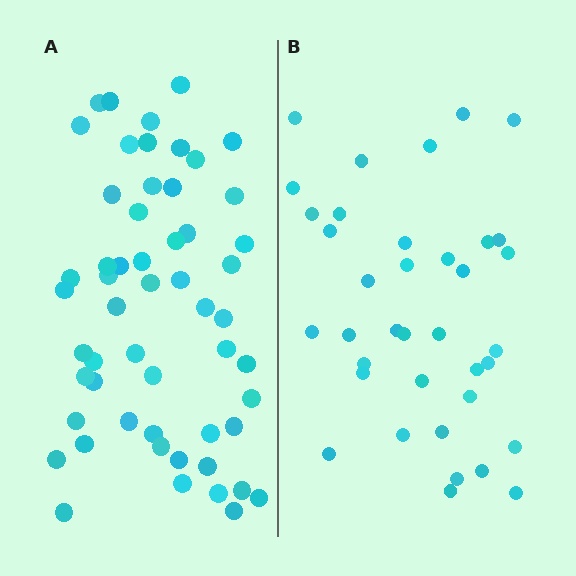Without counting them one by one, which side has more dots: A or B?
Region A (the left region) has more dots.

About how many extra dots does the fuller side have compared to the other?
Region A has approximately 20 more dots than region B.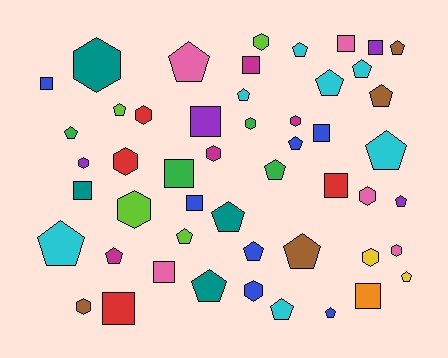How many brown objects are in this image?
There are 4 brown objects.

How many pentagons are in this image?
There are 23 pentagons.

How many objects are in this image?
There are 50 objects.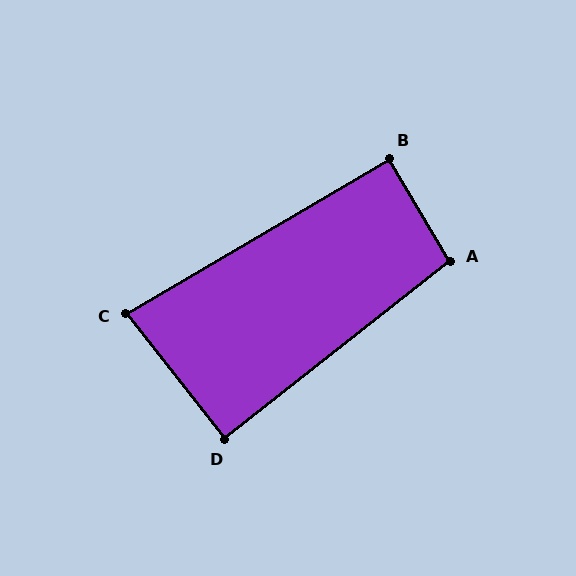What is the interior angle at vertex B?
Approximately 90 degrees (approximately right).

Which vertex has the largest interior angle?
A, at approximately 98 degrees.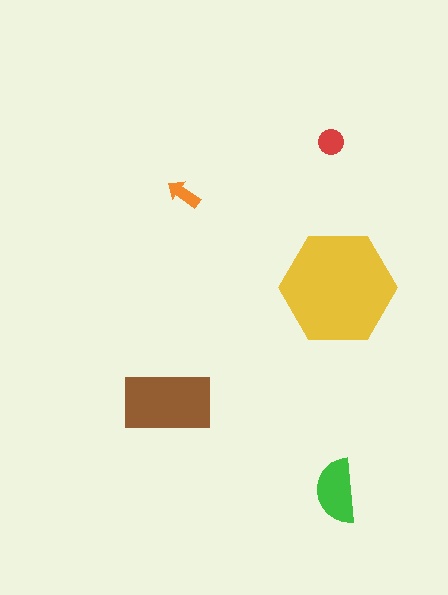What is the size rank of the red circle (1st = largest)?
4th.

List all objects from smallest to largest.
The orange arrow, the red circle, the green semicircle, the brown rectangle, the yellow hexagon.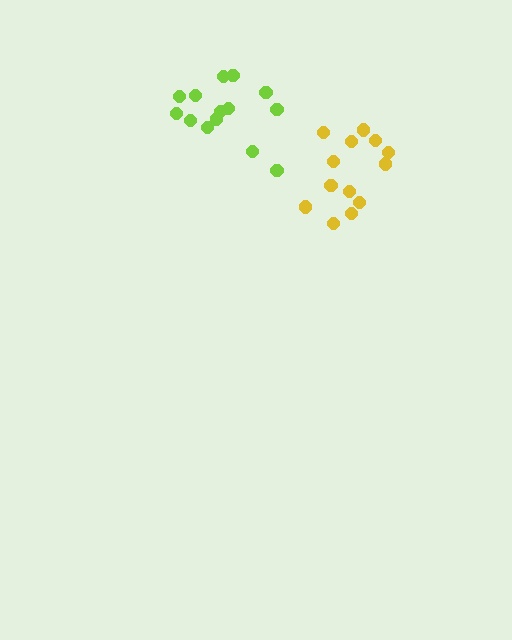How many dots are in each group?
Group 1: 14 dots, Group 2: 13 dots (27 total).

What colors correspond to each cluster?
The clusters are colored: lime, yellow.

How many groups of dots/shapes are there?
There are 2 groups.